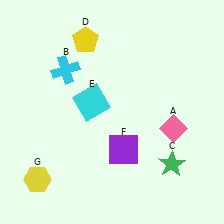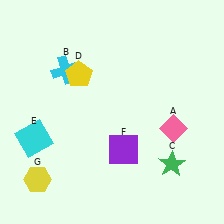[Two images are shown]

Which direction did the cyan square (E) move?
The cyan square (E) moved left.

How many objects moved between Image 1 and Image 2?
2 objects moved between the two images.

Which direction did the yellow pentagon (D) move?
The yellow pentagon (D) moved down.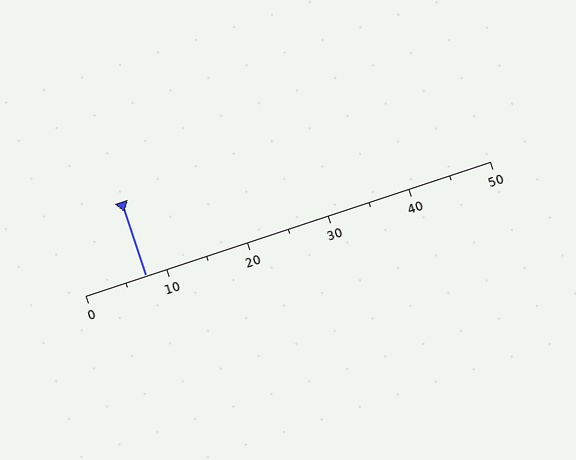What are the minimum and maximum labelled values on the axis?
The axis runs from 0 to 50.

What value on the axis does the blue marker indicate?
The marker indicates approximately 7.5.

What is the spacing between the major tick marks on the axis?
The major ticks are spaced 10 apart.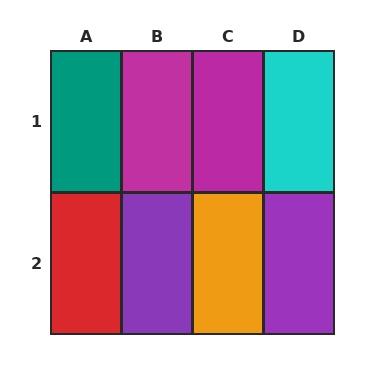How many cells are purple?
2 cells are purple.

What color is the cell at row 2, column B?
Purple.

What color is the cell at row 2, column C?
Orange.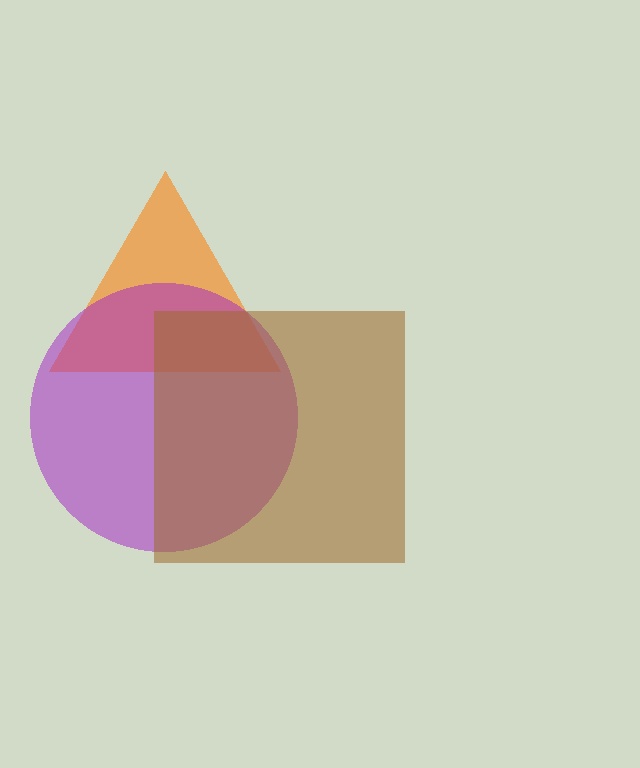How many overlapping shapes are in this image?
There are 3 overlapping shapes in the image.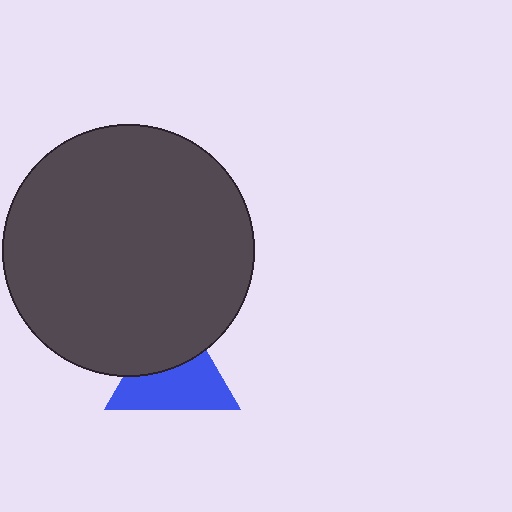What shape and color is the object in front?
The object in front is a dark gray circle.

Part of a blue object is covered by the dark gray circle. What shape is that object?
It is a triangle.